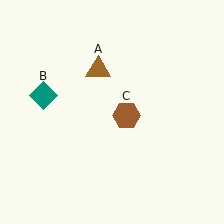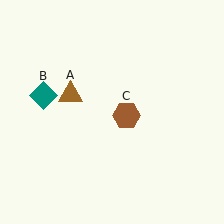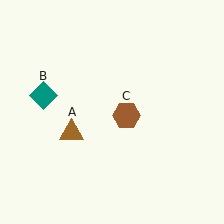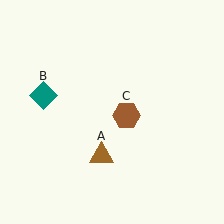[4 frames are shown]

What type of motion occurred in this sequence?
The brown triangle (object A) rotated counterclockwise around the center of the scene.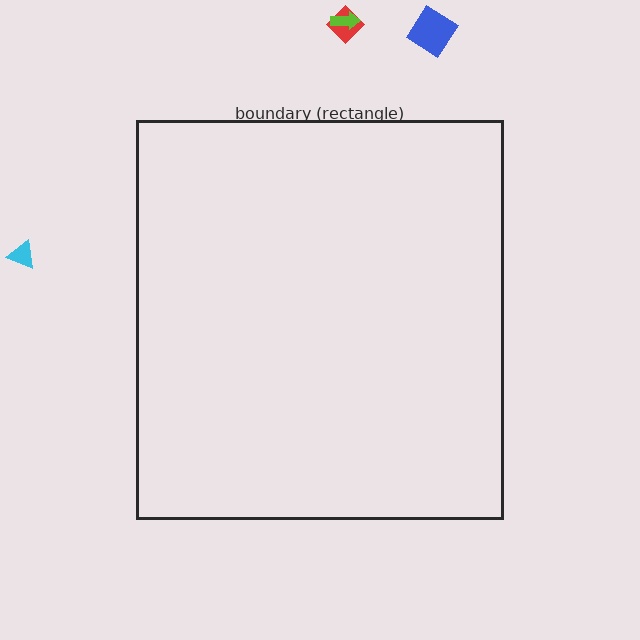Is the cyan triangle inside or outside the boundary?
Outside.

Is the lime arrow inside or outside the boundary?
Outside.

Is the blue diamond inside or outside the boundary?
Outside.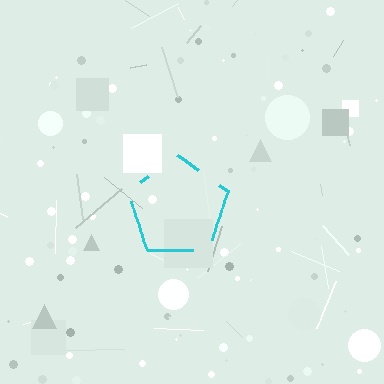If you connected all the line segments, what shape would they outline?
They would outline a pentagon.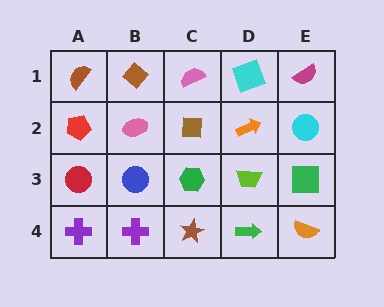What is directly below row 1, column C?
A brown square.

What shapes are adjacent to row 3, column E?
A cyan circle (row 2, column E), an orange semicircle (row 4, column E), a lime trapezoid (row 3, column D).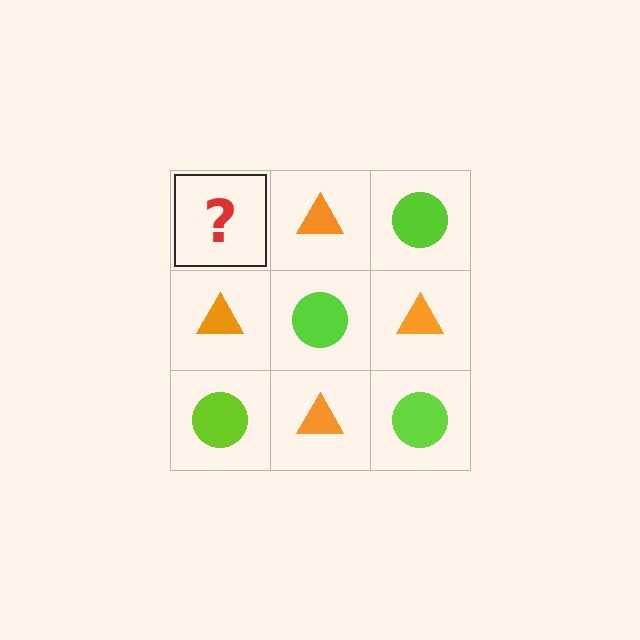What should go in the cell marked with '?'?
The missing cell should contain a lime circle.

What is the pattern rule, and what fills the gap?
The rule is that it alternates lime circle and orange triangle in a checkerboard pattern. The gap should be filled with a lime circle.